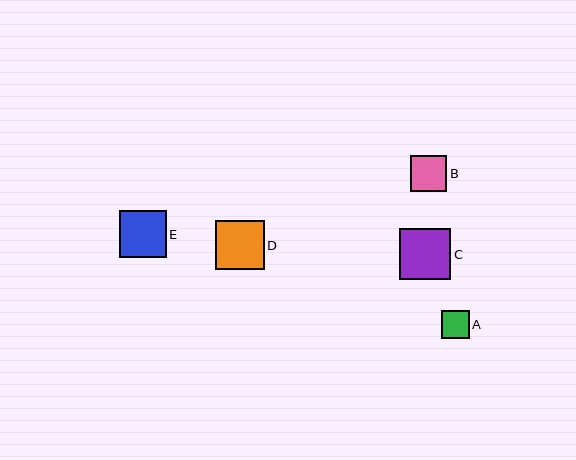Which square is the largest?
Square C is the largest with a size of approximately 51 pixels.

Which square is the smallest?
Square A is the smallest with a size of approximately 28 pixels.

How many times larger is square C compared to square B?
Square C is approximately 1.4 times the size of square B.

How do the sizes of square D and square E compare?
Square D and square E are approximately the same size.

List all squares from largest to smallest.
From largest to smallest: C, D, E, B, A.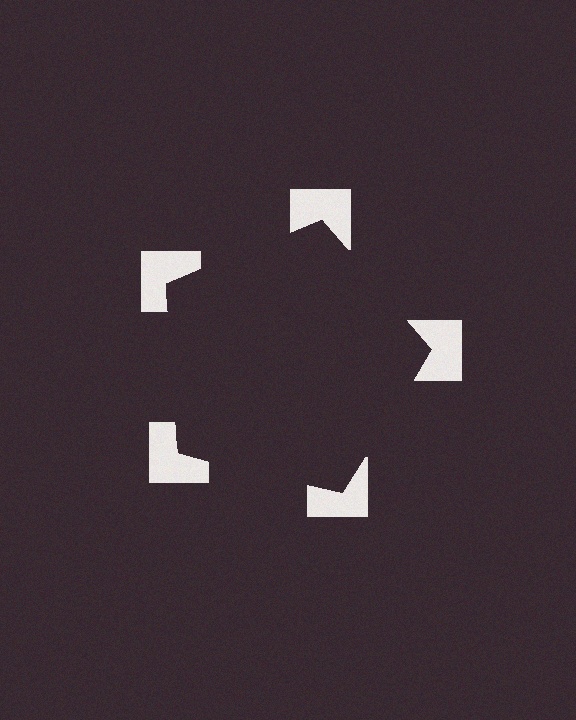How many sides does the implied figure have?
5 sides.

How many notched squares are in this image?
There are 5 — one at each vertex of the illusory pentagon.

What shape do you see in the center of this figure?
An illusory pentagon — its edges are inferred from the aligned wedge cuts in the notched squares, not physically drawn.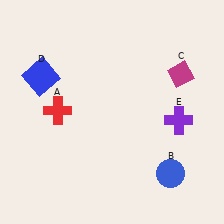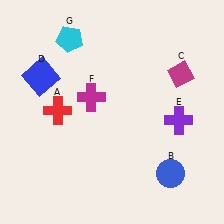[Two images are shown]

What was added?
A magenta cross (F), a cyan pentagon (G) were added in Image 2.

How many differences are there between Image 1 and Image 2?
There are 2 differences between the two images.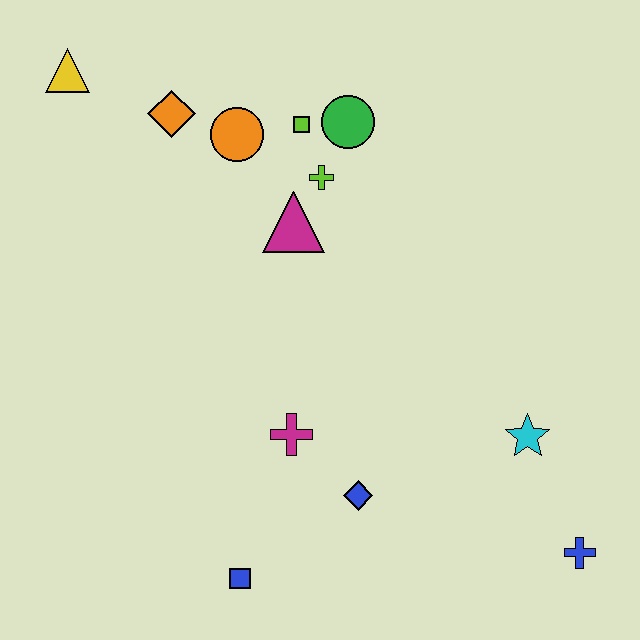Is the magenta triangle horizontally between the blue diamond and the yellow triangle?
Yes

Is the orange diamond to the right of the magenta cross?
No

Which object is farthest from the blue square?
The yellow triangle is farthest from the blue square.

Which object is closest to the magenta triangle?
The lime cross is closest to the magenta triangle.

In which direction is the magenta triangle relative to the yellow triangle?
The magenta triangle is to the right of the yellow triangle.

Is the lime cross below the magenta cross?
No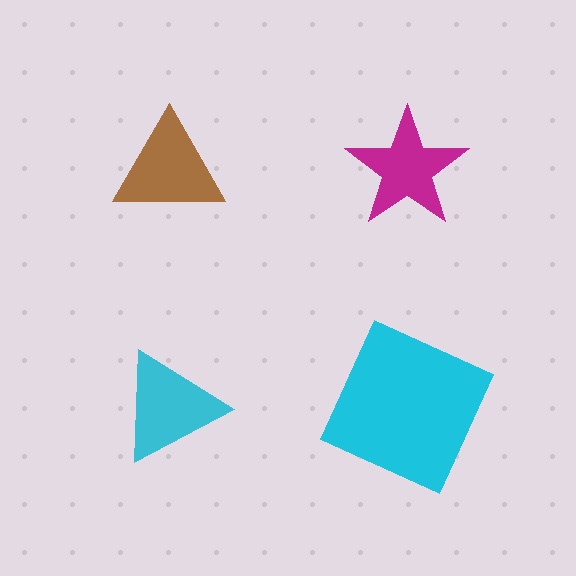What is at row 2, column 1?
A cyan triangle.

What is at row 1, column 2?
A magenta star.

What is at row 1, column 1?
A brown triangle.